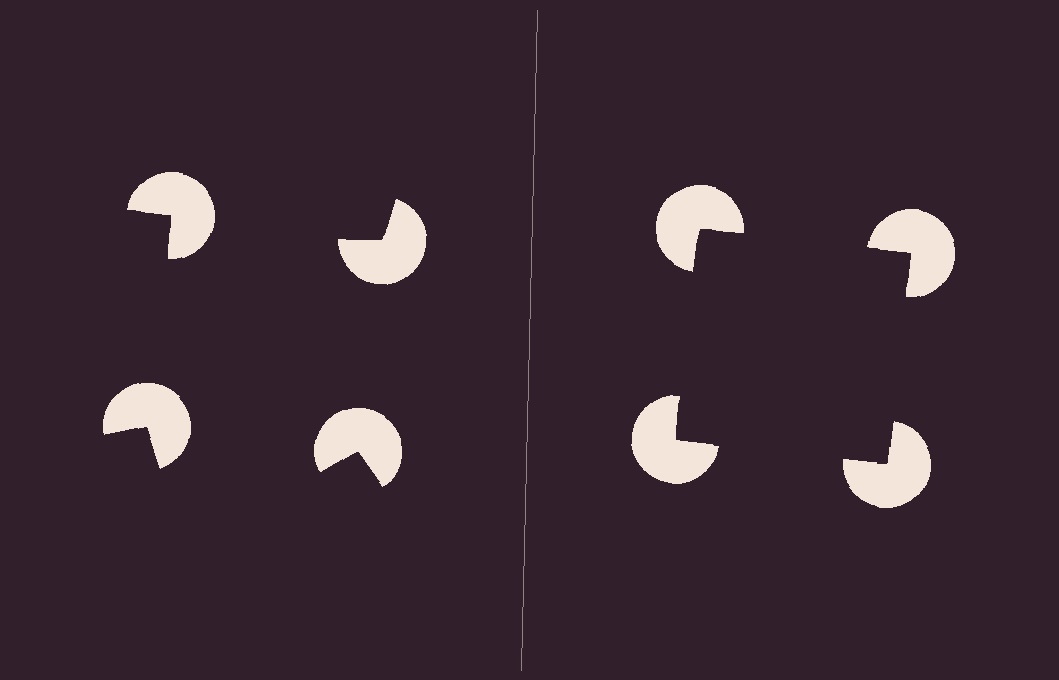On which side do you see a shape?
An illusory square appears on the right side. On the left side the wedge cuts are rotated, so no coherent shape forms.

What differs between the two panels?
The pac-man discs are positioned identically on both sides; only the wedge orientations differ. On the right they align to a square; on the left they are misaligned.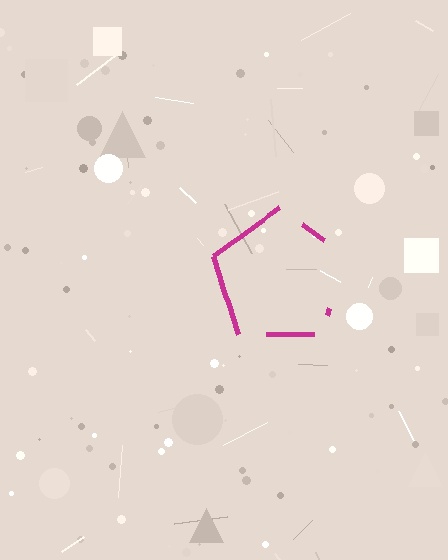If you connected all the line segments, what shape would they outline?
They would outline a pentagon.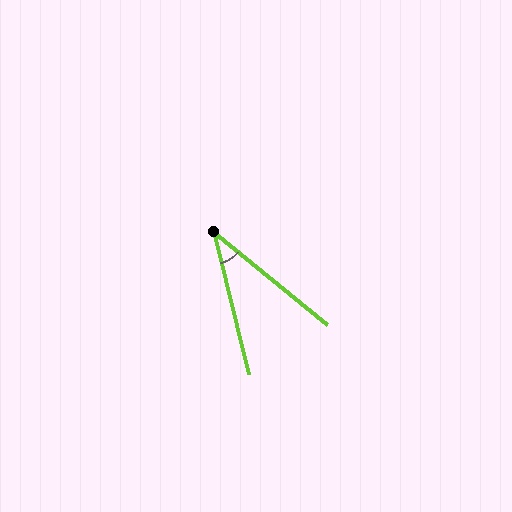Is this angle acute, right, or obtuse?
It is acute.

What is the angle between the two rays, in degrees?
Approximately 37 degrees.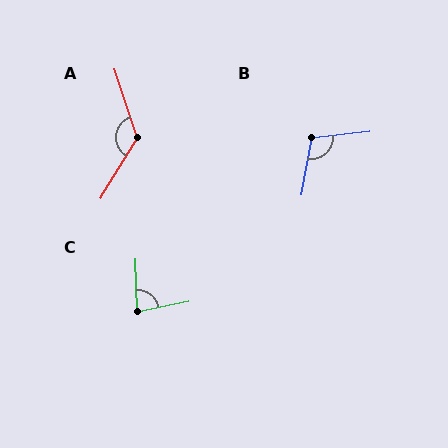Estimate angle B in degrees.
Approximately 106 degrees.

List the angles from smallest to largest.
C (80°), B (106°), A (130°).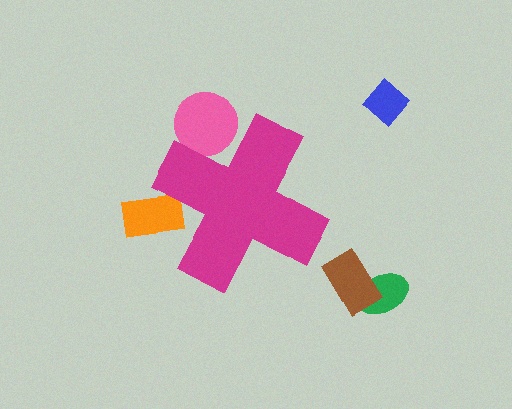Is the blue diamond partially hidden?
No, the blue diamond is fully visible.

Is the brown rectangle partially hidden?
No, the brown rectangle is fully visible.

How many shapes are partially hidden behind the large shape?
2 shapes are partially hidden.